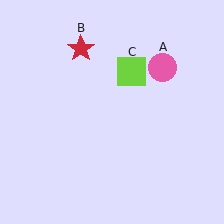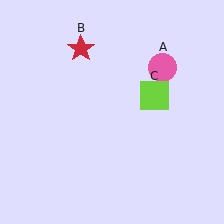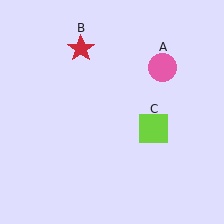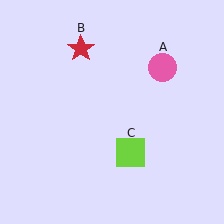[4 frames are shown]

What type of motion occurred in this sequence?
The lime square (object C) rotated clockwise around the center of the scene.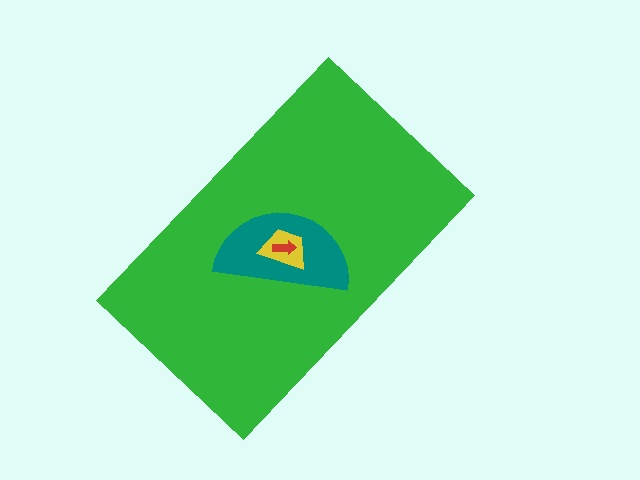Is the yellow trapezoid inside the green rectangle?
Yes.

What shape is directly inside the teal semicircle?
The yellow trapezoid.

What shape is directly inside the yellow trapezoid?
The red arrow.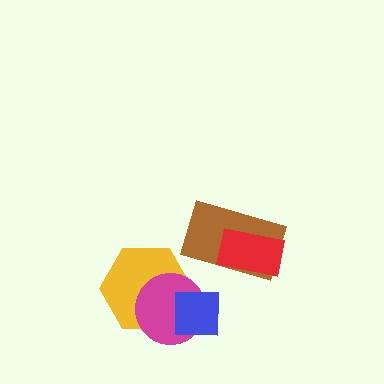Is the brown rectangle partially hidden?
Yes, it is partially covered by another shape.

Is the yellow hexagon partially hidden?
Yes, it is partially covered by another shape.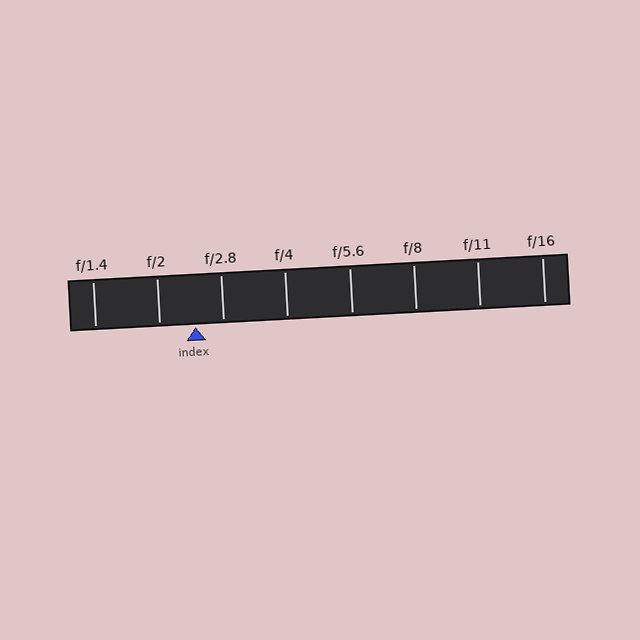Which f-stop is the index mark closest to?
The index mark is closest to f/2.8.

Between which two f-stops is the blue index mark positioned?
The index mark is between f/2 and f/2.8.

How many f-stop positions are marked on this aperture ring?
There are 8 f-stop positions marked.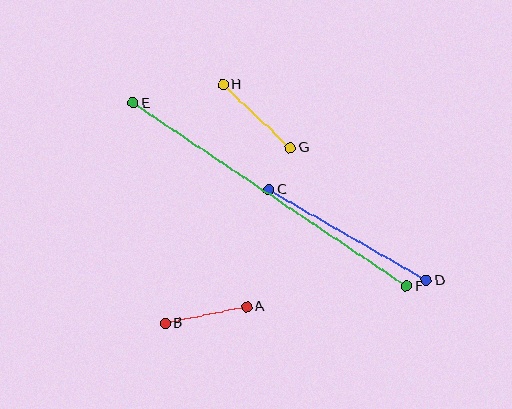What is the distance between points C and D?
The distance is approximately 181 pixels.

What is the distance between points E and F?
The distance is approximately 329 pixels.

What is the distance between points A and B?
The distance is approximately 83 pixels.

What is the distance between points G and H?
The distance is approximately 92 pixels.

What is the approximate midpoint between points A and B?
The midpoint is at approximately (206, 315) pixels.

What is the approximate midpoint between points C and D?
The midpoint is at approximately (348, 235) pixels.